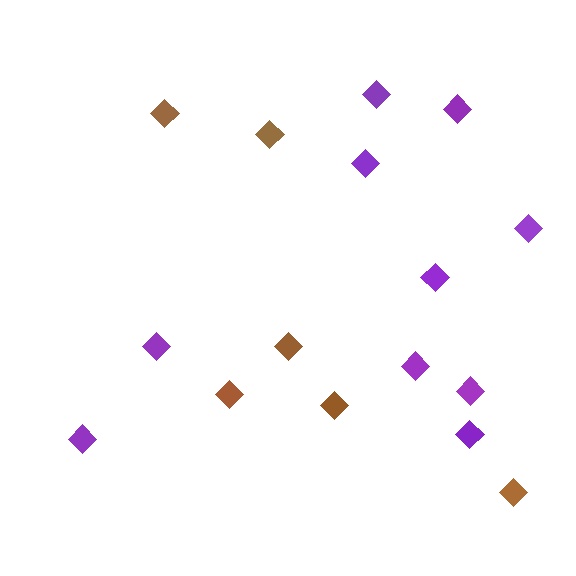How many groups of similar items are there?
There are 2 groups: one group of purple diamonds (10) and one group of brown diamonds (6).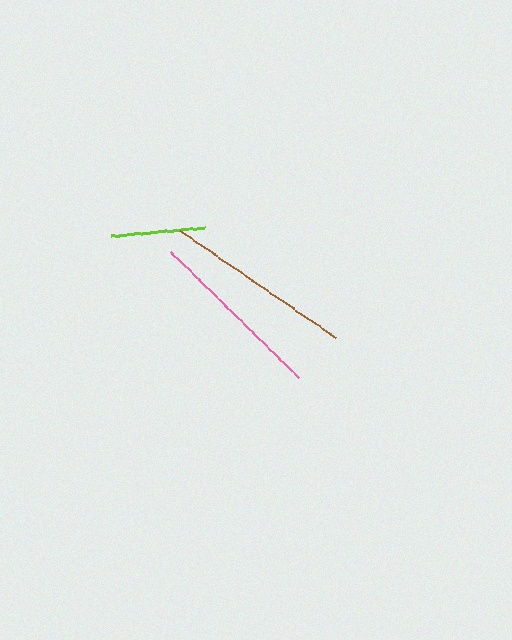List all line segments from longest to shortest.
From longest to shortest: brown, pink, lime.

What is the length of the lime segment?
The lime segment is approximately 94 pixels long.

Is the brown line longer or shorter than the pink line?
The brown line is longer than the pink line.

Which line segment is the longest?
The brown line is the longest at approximately 189 pixels.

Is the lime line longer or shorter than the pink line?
The pink line is longer than the lime line.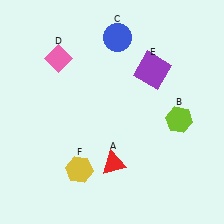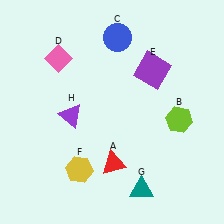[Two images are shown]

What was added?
A teal triangle (G), a purple triangle (H) were added in Image 2.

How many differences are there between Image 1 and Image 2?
There are 2 differences between the two images.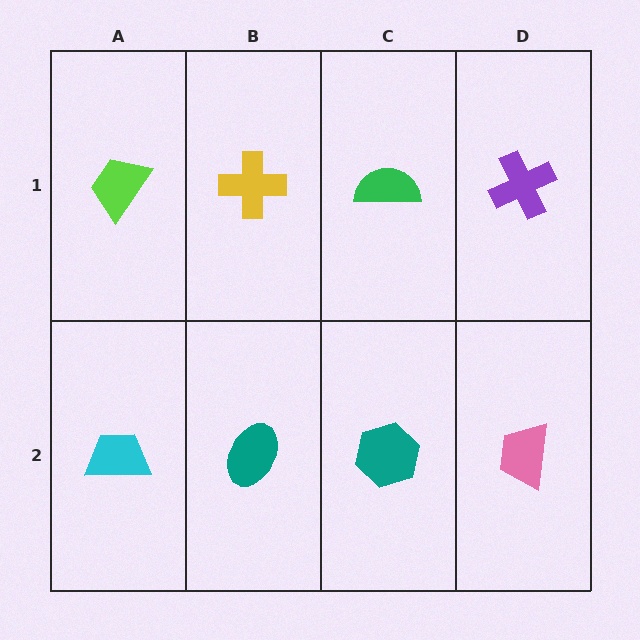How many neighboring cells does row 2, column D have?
2.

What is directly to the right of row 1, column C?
A purple cross.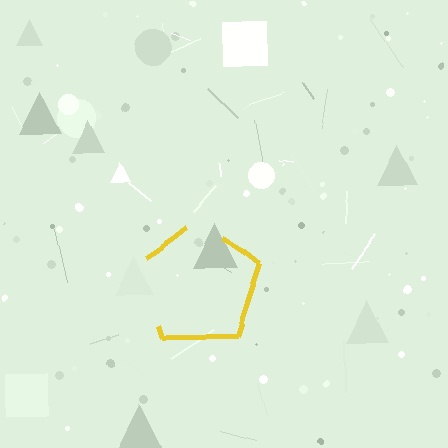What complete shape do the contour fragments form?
The contour fragments form a pentagon.